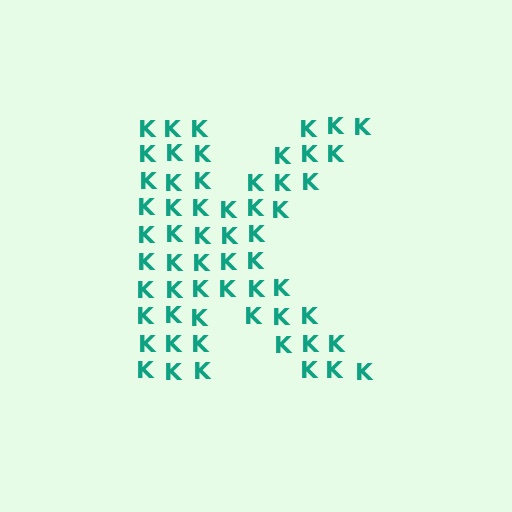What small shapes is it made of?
It is made of small letter K's.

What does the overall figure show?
The overall figure shows the letter K.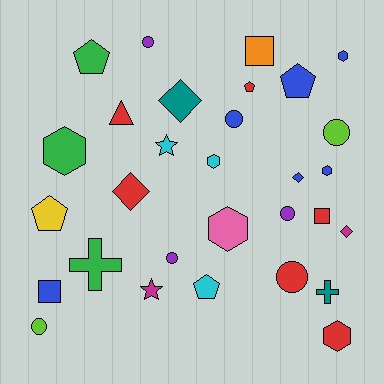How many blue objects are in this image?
There are 6 blue objects.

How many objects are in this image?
There are 30 objects.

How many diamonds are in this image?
There are 4 diamonds.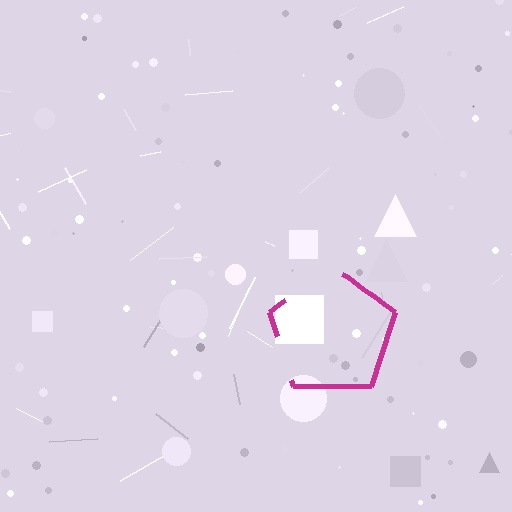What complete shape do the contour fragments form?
The contour fragments form a pentagon.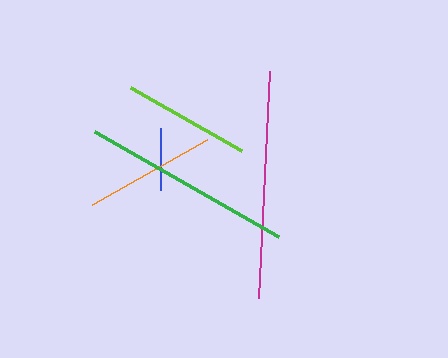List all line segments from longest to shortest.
From longest to shortest: magenta, green, orange, lime, blue.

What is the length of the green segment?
The green segment is approximately 211 pixels long.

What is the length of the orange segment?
The orange segment is approximately 132 pixels long.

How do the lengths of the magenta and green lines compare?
The magenta and green lines are approximately the same length.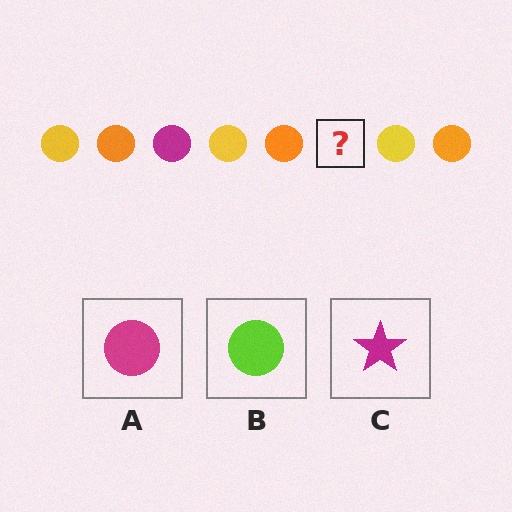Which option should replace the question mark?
Option A.